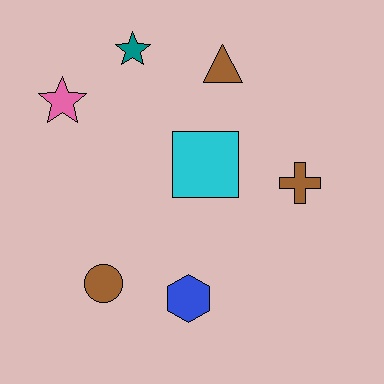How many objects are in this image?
There are 7 objects.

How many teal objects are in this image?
There is 1 teal object.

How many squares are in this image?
There is 1 square.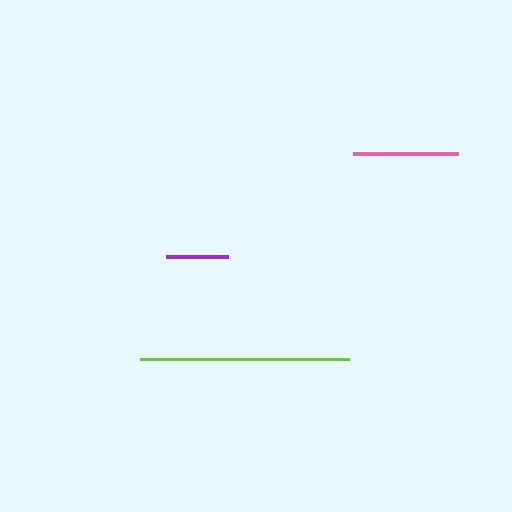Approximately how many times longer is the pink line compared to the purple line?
The pink line is approximately 1.7 times the length of the purple line.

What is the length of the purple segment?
The purple segment is approximately 62 pixels long.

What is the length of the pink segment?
The pink segment is approximately 105 pixels long.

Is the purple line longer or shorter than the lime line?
The lime line is longer than the purple line.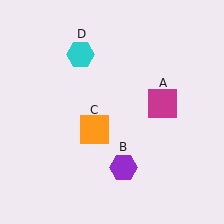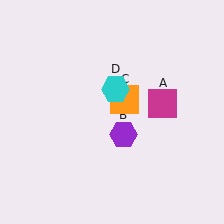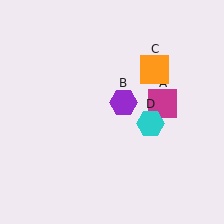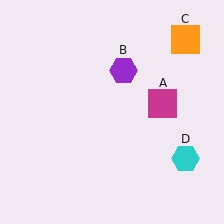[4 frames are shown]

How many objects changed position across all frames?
3 objects changed position: purple hexagon (object B), orange square (object C), cyan hexagon (object D).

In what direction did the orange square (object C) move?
The orange square (object C) moved up and to the right.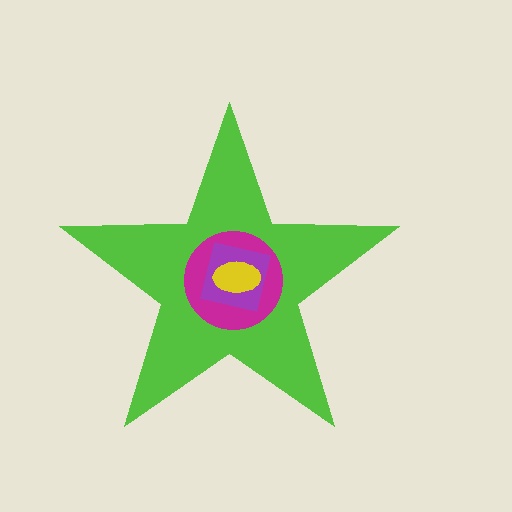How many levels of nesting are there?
4.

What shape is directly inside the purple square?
The yellow ellipse.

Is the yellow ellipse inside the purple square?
Yes.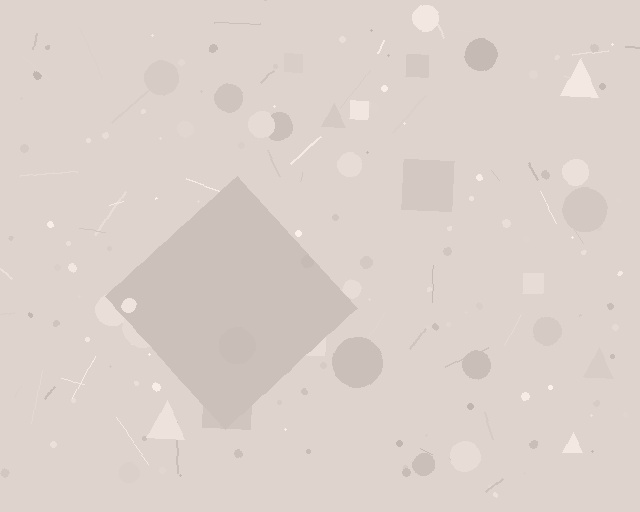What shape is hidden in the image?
A diamond is hidden in the image.